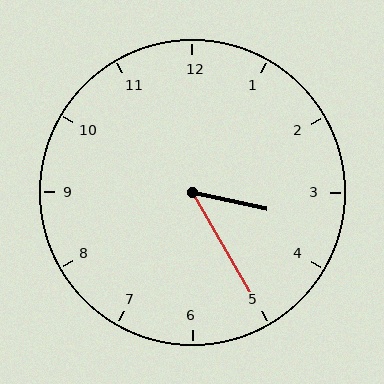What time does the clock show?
3:25.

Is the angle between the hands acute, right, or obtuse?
It is acute.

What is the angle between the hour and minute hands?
Approximately 48 degrees.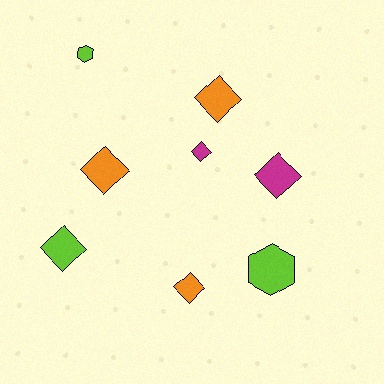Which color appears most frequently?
Lime, with 3 objects.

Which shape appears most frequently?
Diamond, with 6 objects.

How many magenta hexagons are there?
There are no magenta hexagons.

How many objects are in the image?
There are 8 objects.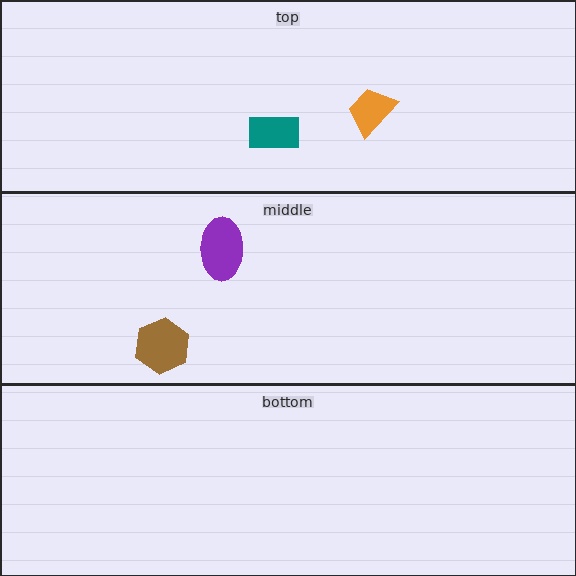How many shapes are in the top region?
2.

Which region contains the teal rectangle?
The top region.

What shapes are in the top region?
The teal rectangle, the orange trapezoid.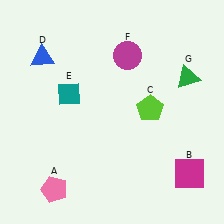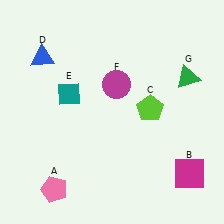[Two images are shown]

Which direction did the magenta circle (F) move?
The magenta circle (F) moved down.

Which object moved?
The magenta circle (F) moved down.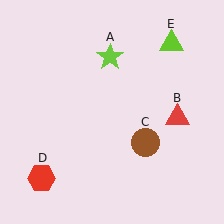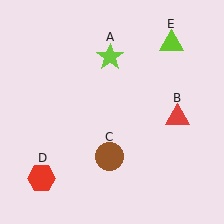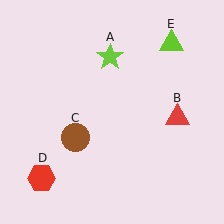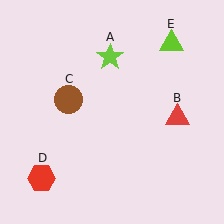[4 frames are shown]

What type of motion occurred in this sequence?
The brown circle (object C) rotated clockwise around the center of the scene.